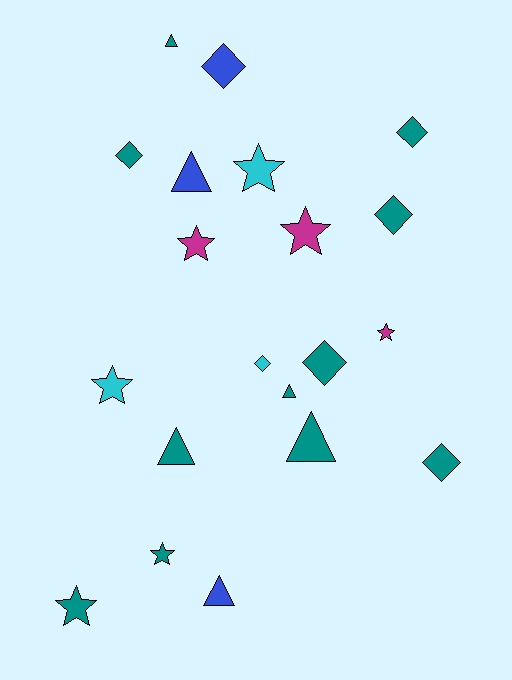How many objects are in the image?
There are 20 objects.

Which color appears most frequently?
Teal, with 11 objects.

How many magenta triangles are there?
There are no magenta triangles.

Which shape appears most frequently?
Star, with 7 objects.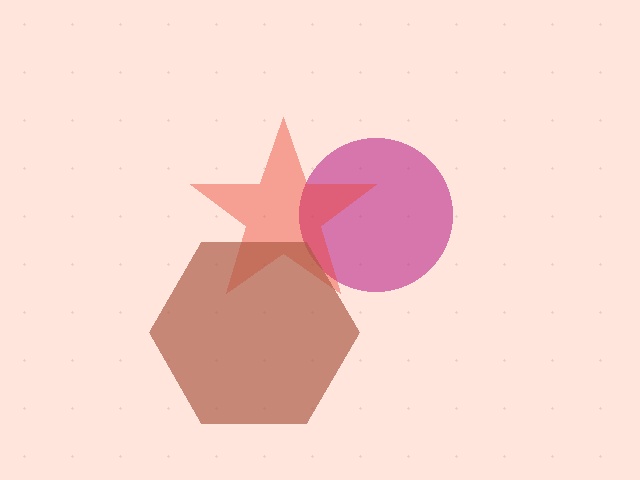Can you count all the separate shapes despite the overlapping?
Yes, there are 3 separate shapes.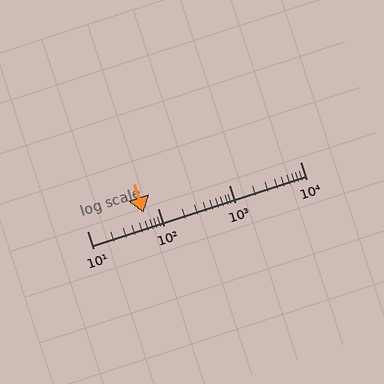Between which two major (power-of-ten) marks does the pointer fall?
The pointer is between 10 and 100.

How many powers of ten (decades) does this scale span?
The scale spans 3 decades, from 10 to 10000.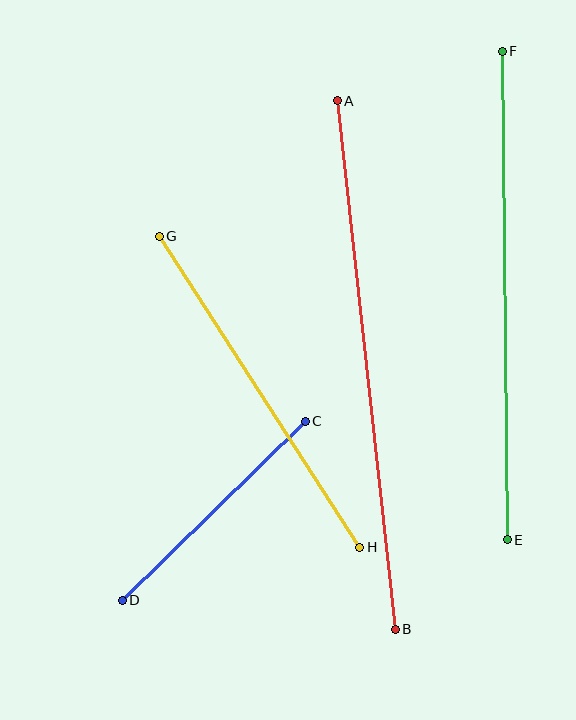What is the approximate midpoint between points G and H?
The midpoint is at approximately (260, 392) pixels.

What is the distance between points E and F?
The distance is approximately 489 pixels.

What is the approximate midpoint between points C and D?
The midpoint is at approximately (214, 511) pixels.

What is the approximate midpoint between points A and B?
The midpoint is at approximately (366, 365) pixels.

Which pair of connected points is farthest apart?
Points A and B are farthest apart.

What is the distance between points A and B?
The distance is approximately 532 pixels.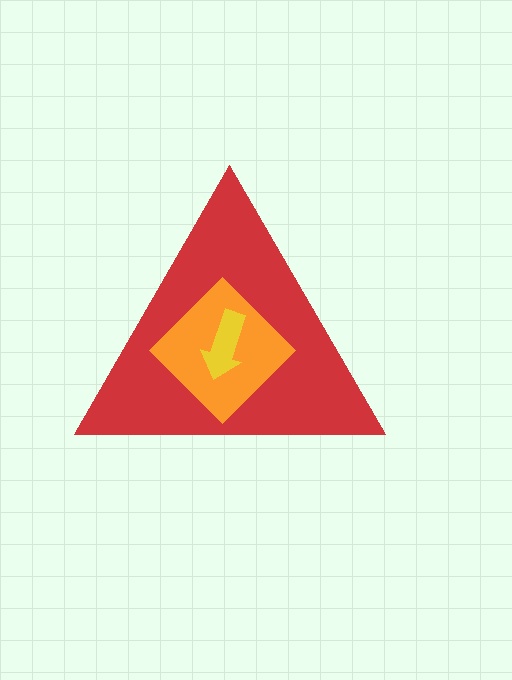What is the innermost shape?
The yellow arrow.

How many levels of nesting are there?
3.